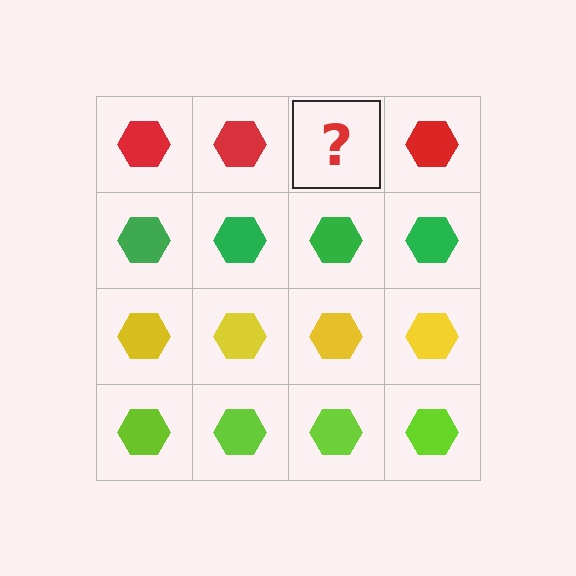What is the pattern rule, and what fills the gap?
The rule is that each row has a consistent color. The gap should be filled with a red hexagon.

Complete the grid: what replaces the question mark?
The question mark should be replaced with a red hexagon.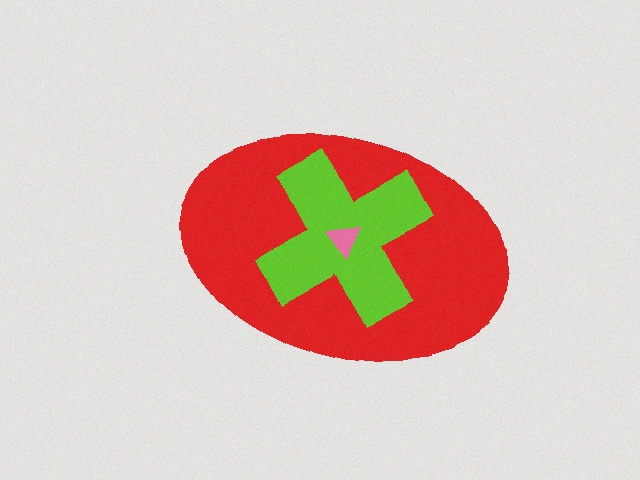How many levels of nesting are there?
3.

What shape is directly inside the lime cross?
The pink triangle.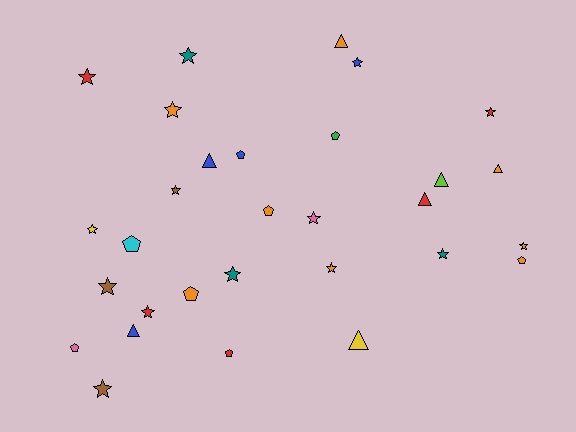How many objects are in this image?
There are 30 objects.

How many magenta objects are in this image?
There are no magenta objects.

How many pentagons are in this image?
There are 8 pentagons.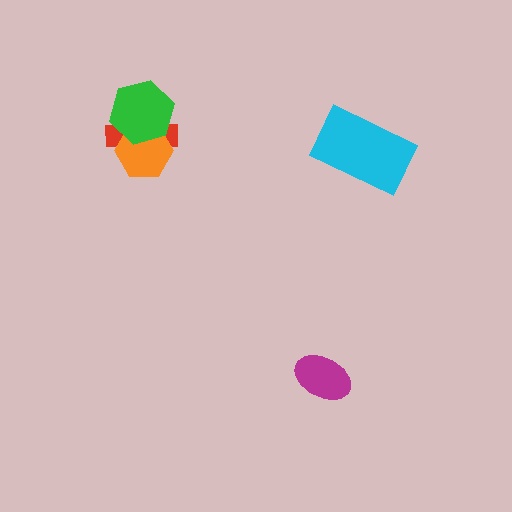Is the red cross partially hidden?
Yes, it is partially covered by another shape.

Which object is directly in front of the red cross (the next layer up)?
The orange hexagon is directly in front of the red cross.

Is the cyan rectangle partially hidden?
No, no other shape covers it.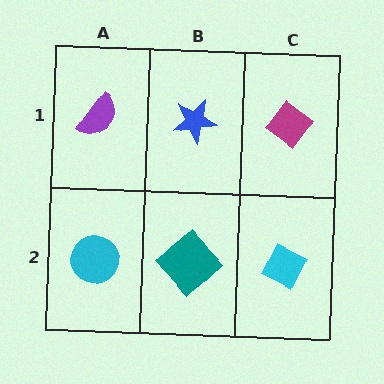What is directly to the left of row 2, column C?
A teal diamond.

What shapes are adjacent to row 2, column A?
A purple semicircle (row 1, column A), a teal diamond (row 2, column B).